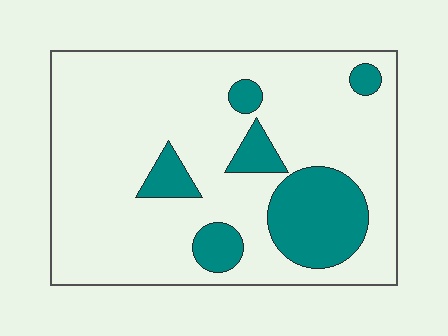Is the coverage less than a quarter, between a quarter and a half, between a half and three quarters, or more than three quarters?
Less than a quarter.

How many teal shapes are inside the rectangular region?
6.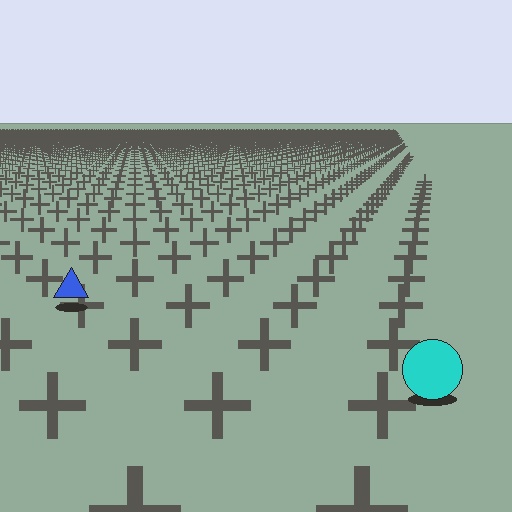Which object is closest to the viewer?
The cyan circle is closest. The texture marks near it are larger and more spread out.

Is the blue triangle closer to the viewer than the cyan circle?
No. The cyan circle is closer — you can tell from the texture gradient: the ground texture is coarser near it.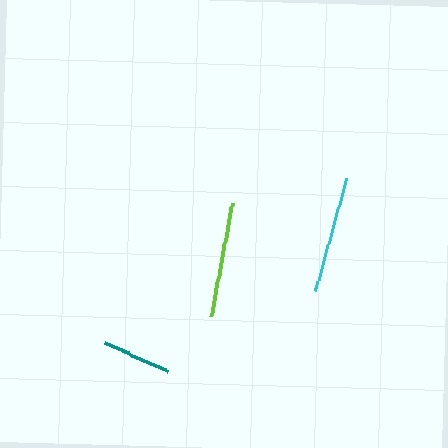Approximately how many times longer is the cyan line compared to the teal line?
The cyan line is approximately 1.7 times the length of the teal line.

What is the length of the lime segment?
The lime segment is approximately 115 pixels long.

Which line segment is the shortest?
The teal line is the shortest at approximately 70 pixels.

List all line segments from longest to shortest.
From longest to shortest: cyan, lime, teal.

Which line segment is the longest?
The cyan line is the longest at approximately 115 pixels.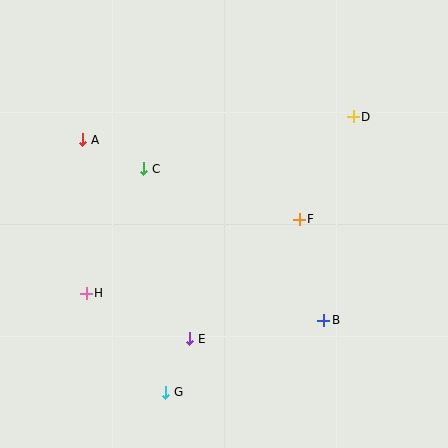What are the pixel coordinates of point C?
Point C is at (144, 169).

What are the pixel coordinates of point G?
Point G is at (166, 392).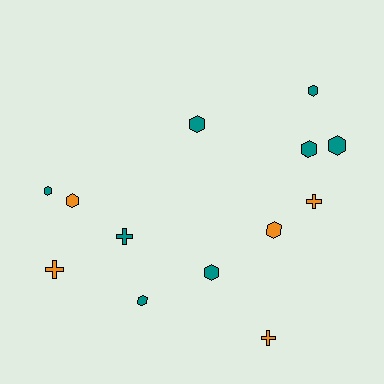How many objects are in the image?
There are 13 objects.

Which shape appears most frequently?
Hexagon, with 9 objects.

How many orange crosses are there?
There are 3 orange crosses.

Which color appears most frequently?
Teal, with 8 objects.